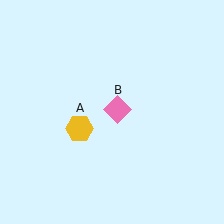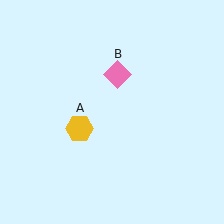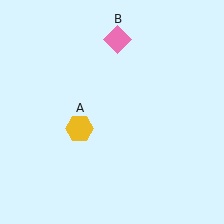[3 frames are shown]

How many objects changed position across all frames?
1 object changed position: pink diamond (object B).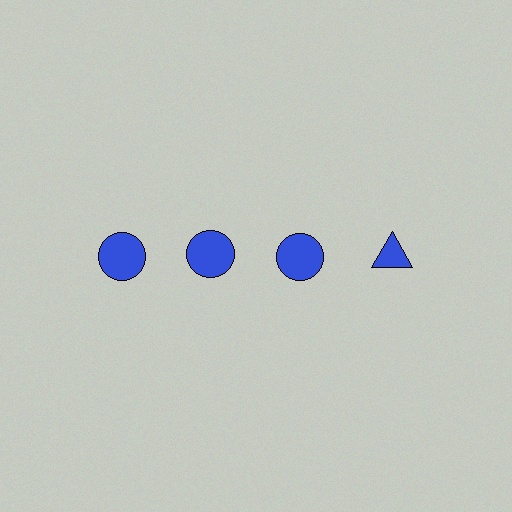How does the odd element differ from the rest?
It has a different shape: triangle instead of circle.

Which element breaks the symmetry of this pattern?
The blue triangle in the top row, second from right column breaks the symmetry. All other shapes are blue circles.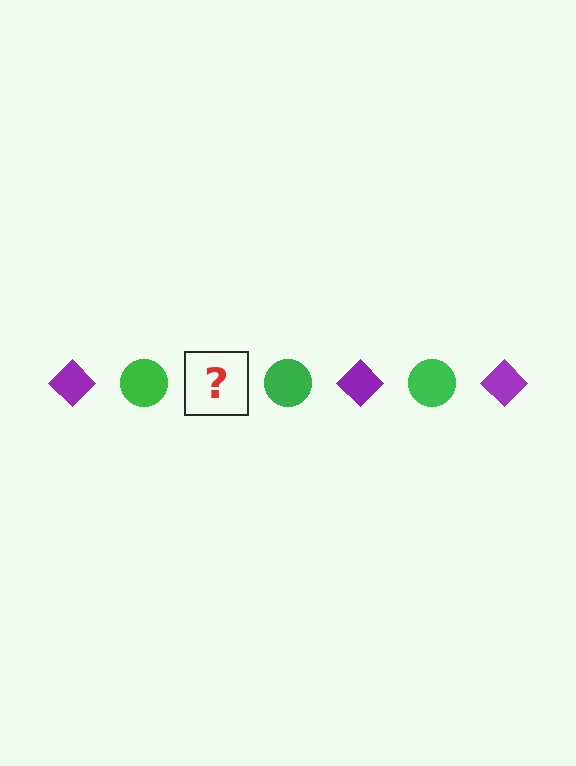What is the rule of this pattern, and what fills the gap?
The rule is that the pattern alternates between purple diamond and green circle. The gap should be filled with a purple diamond.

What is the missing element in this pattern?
The missing element is a purple diamond.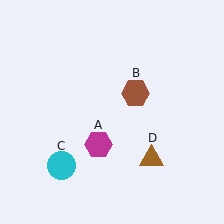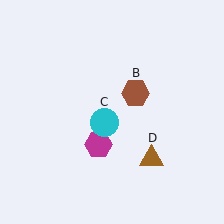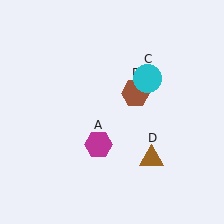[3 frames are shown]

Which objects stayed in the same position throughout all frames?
Magenta hexagon (object A) and brown hexagon (object B) and brown triangle (object D) remained stationary.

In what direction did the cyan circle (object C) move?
The cyan circle (object C) moved up and to the right.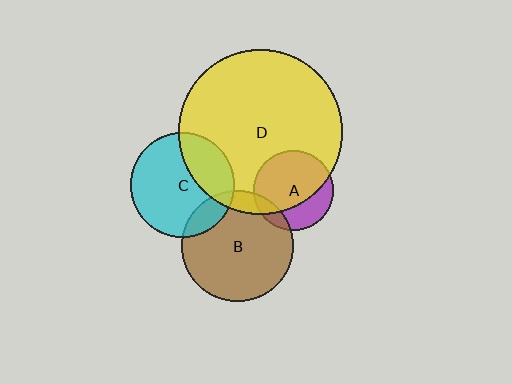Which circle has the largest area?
Circle D (yellow).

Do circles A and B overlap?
Yes.